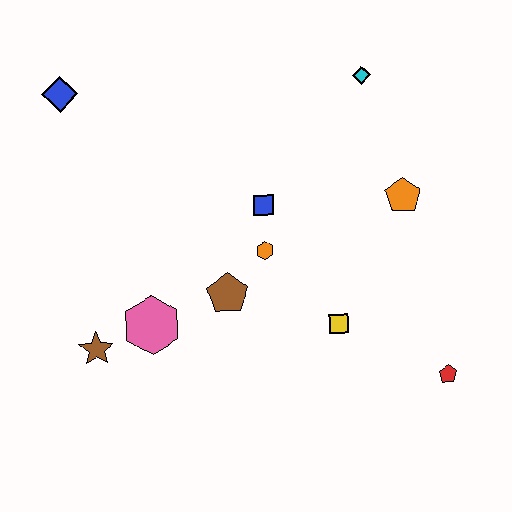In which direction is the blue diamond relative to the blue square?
The blue diamond is to the left of the blue square.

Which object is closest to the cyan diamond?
The orange pentagon is closest to the cyan diamond.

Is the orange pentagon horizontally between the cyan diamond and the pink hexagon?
No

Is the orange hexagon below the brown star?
No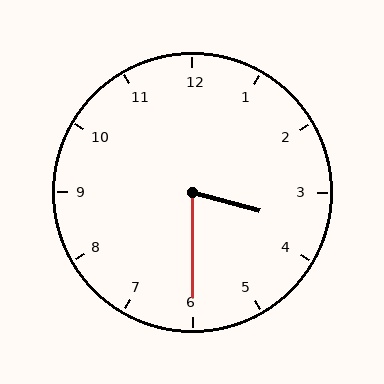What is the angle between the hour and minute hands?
Approximately 75 degrees.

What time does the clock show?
3:30.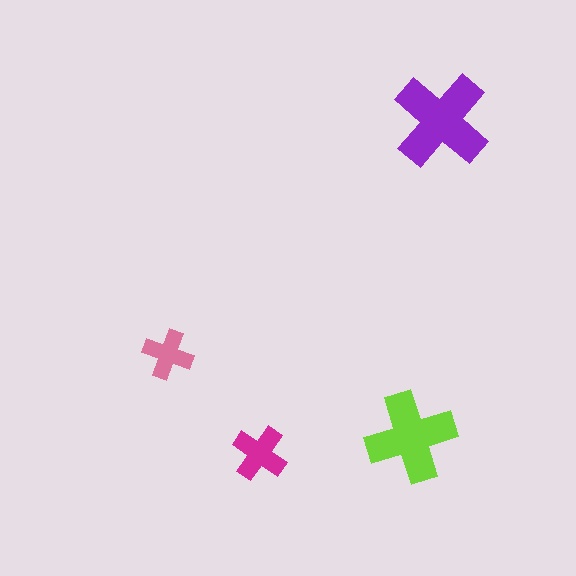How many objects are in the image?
There are 4 objects in the image.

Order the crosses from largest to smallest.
the purple one, the lime one, the magenta one, the pink one.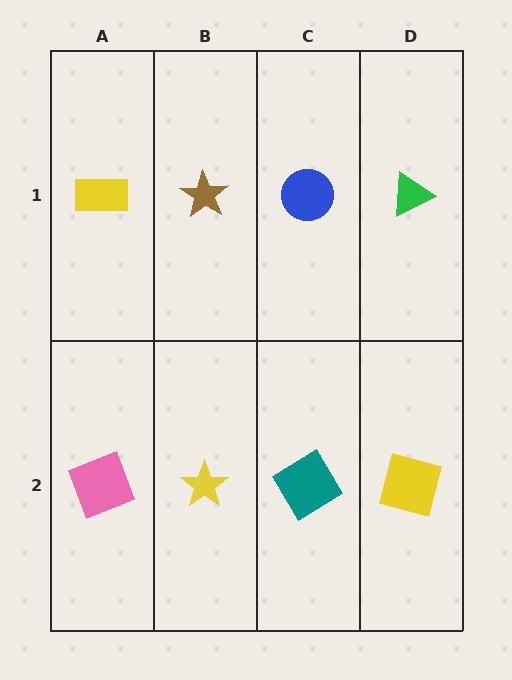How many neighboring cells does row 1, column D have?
2.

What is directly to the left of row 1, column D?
A blue circle.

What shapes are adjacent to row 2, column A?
A yellow rectangle (row 1, column A), a yellow star (row 2, column B).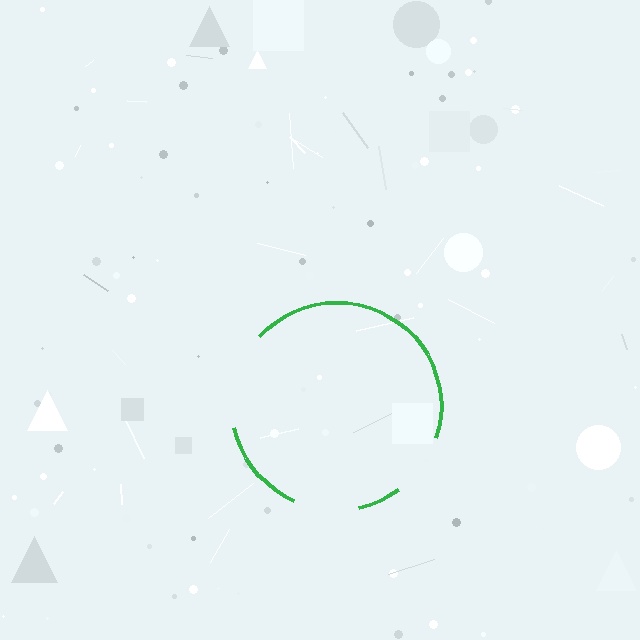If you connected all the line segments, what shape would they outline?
They would outline a circle.